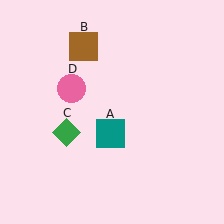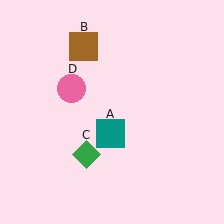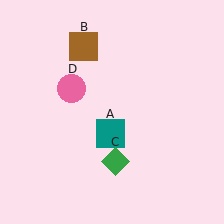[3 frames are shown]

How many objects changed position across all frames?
1 object changed position: green diamond (object C).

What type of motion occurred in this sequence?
The green diamond (object C) rotated counterclockwise around the center of the scene.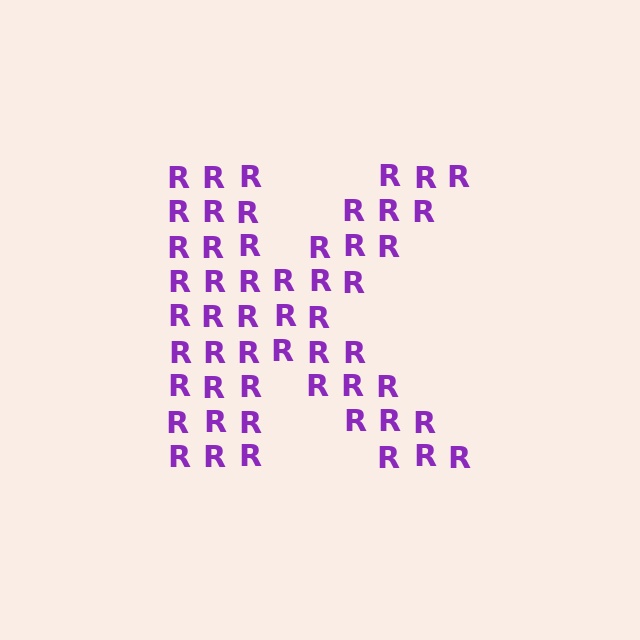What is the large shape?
The large shape is the letter K.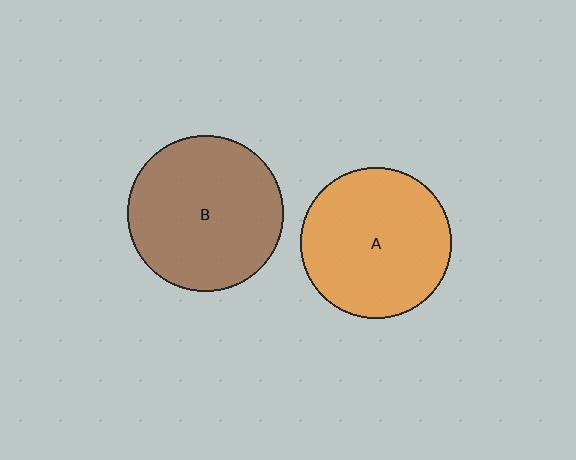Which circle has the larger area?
Circle B (brown).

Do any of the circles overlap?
No, none of the circles overlap.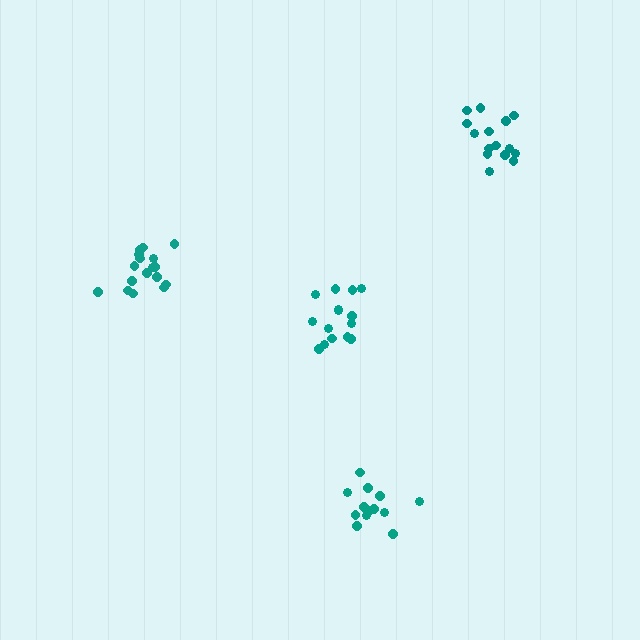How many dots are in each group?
Group 1: 17 dots, Group 2: 13 dots, Group 3: 15 dots, Group 4: 15 dots (60 total).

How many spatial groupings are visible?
There are 4 spatial groupings.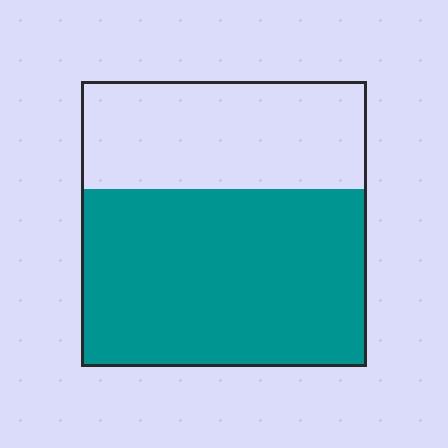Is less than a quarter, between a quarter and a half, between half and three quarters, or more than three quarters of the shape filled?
Between half and three quarters.